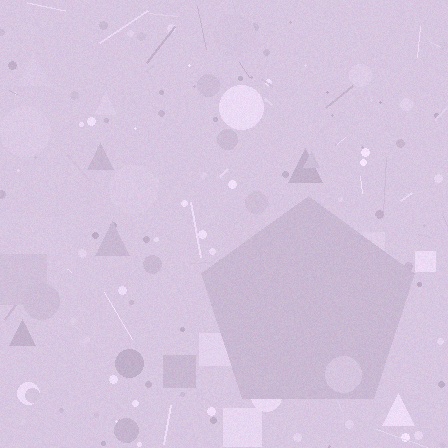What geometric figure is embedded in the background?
A pentagon is embedded in the background.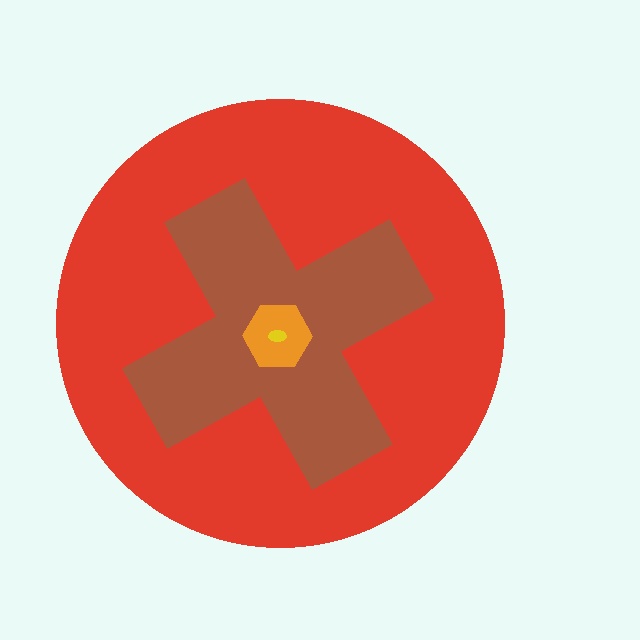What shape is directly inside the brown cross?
The orange hexagon.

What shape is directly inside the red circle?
The brown cross.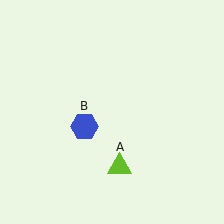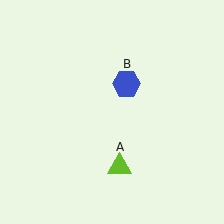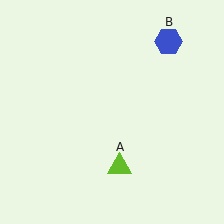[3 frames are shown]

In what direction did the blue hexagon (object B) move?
The blue hexagon (object B) moved up and to the right.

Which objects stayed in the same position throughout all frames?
Lime triangle (object A) remained stationary.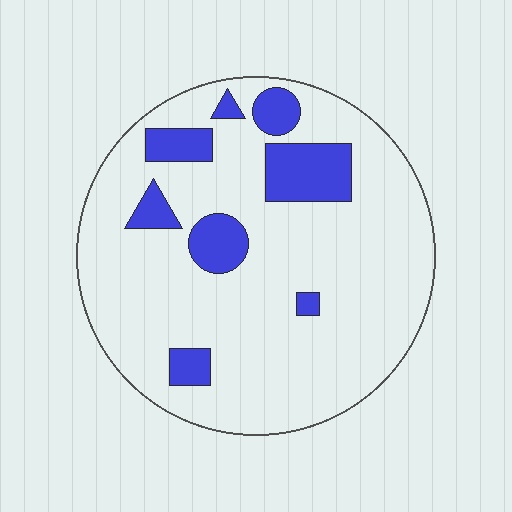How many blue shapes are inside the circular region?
8.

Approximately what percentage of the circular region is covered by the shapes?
Approximately 15%.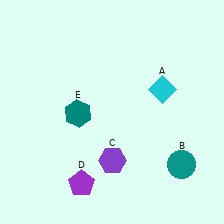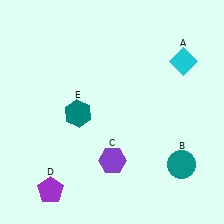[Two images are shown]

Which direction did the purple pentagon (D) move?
The purple pentagon (D) moved left.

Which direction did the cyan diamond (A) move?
The cyan diamond (A) moved up.